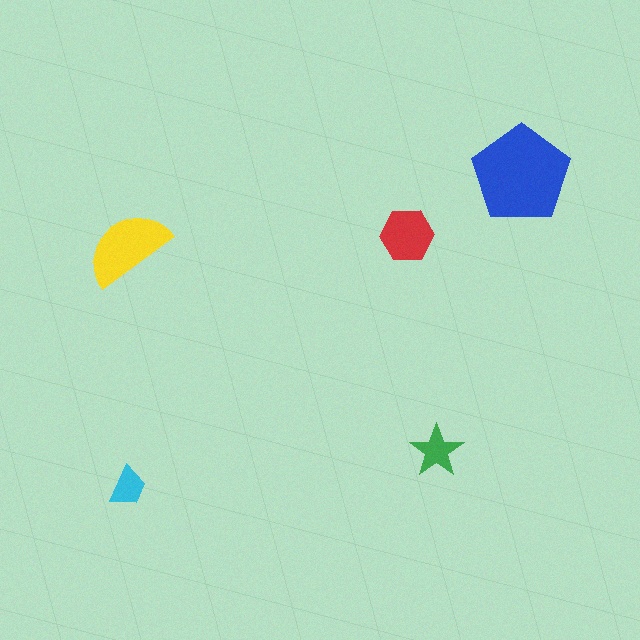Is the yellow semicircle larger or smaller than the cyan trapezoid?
Larger.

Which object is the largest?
The blue pentagon.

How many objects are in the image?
There are 5 objects in the image.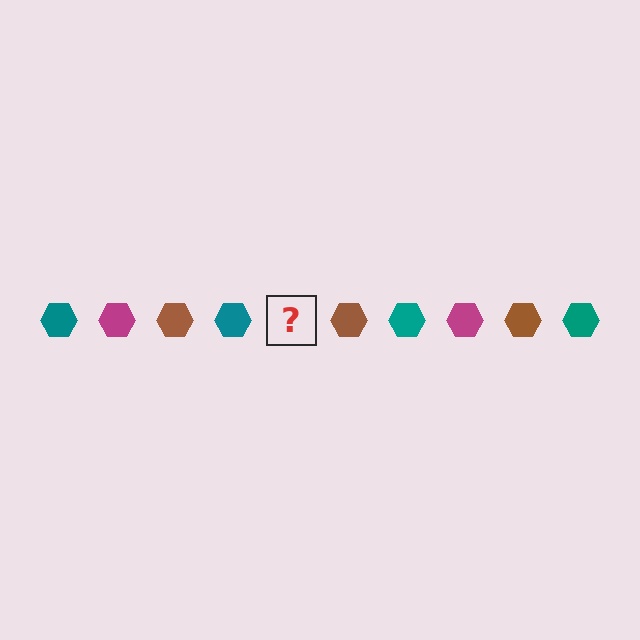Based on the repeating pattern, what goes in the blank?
The blank should be a magenta hexagon.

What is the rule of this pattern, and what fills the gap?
The rule is that the pattern cycles through teal, magenta, brown hexagons. The gap should be filled with a magenta hexagon.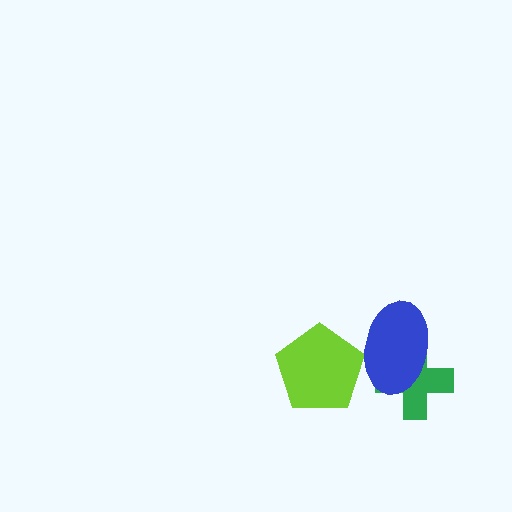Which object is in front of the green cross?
The blue ellipse is in front of the green cross.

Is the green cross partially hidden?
Yes, it is partially covered by another shape.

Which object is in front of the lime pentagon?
The blue ellipse is in front of the lime pentagon.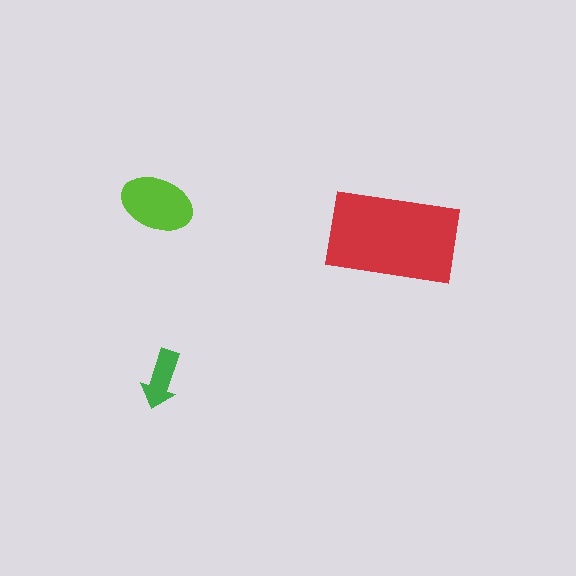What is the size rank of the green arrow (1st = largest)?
3rd.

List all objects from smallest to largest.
The green arrow, the lime ellipse, the red rectangle.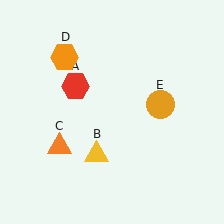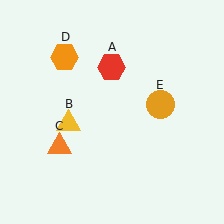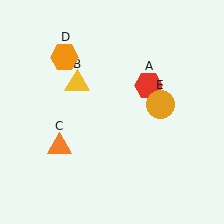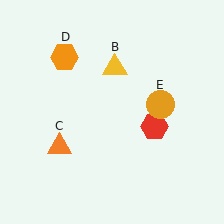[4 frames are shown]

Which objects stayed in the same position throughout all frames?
Orange triangle (object C) and orange hexagon (object D) and orange circle (object E) remained stationary.